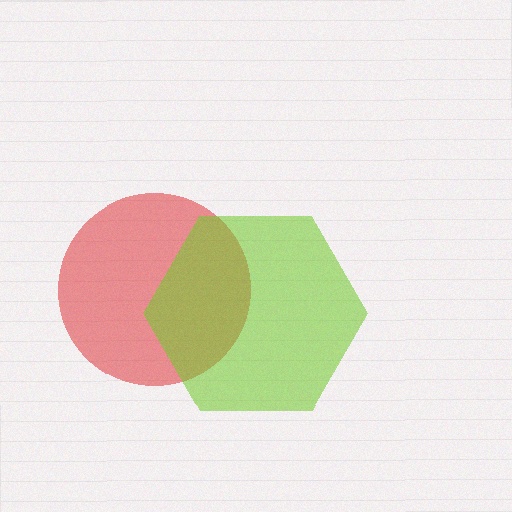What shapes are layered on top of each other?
The layered shapes are: a red circle, a lime hexagon.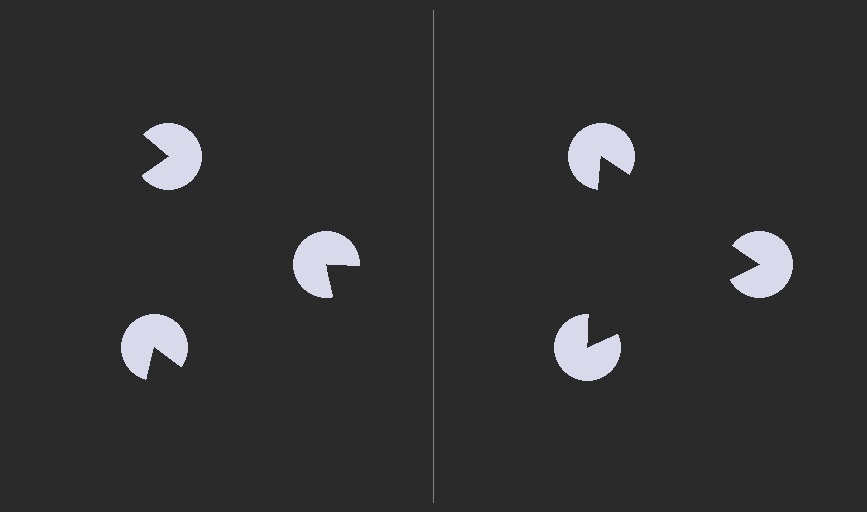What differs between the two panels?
The pac-man discs are positioned identically on both sides; only the wedge orientations differ. On the right they align to a triangle; on the left they are misaligned.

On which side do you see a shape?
An illusory triangle appears on the right side. On the left side the wedge cuts are rotated, so no coherent shape forms.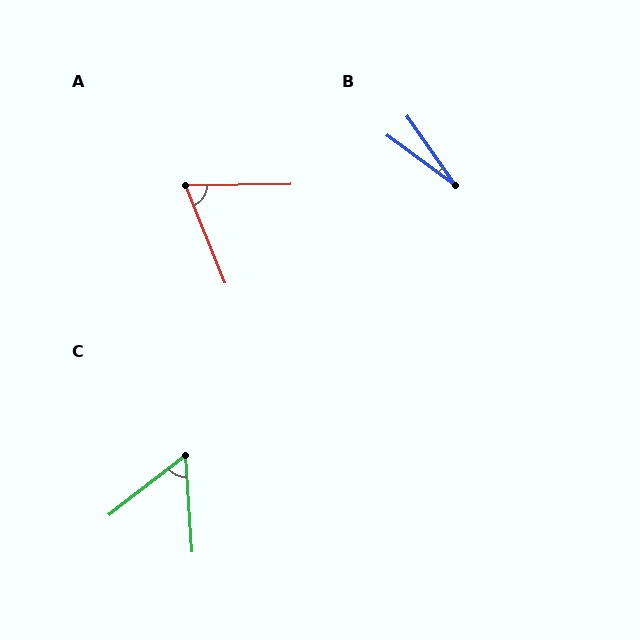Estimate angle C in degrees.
Approximately 56 degrees.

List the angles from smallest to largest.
B (19°), C (56°), A (69°).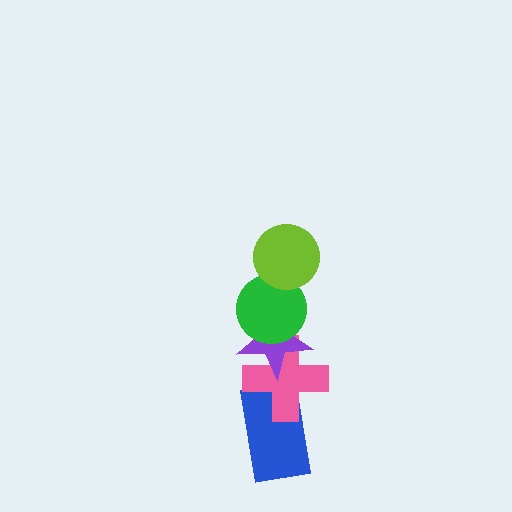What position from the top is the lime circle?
The lime circle is 1st from the top.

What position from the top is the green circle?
The green circle is 2nd from the top.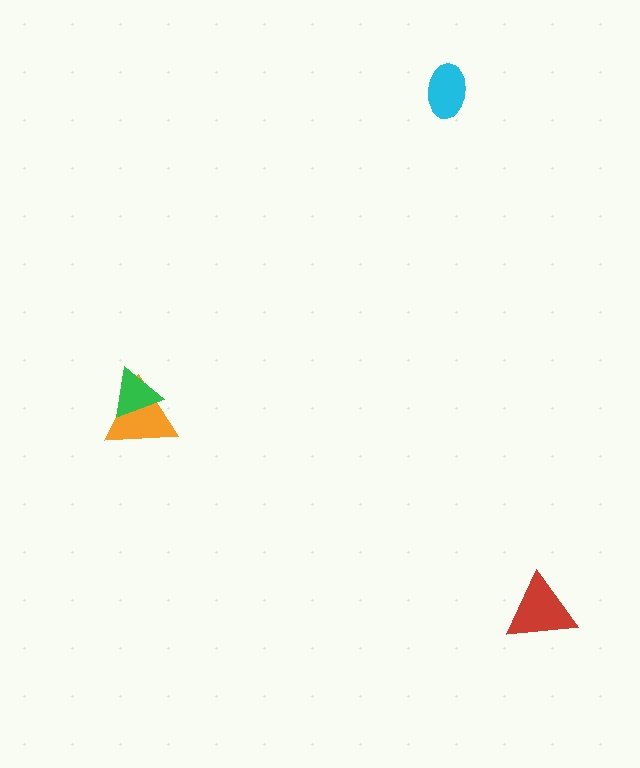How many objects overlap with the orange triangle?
1 object overlaps with the orange triangle.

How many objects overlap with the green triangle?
1 object overlaps with the green triangle.